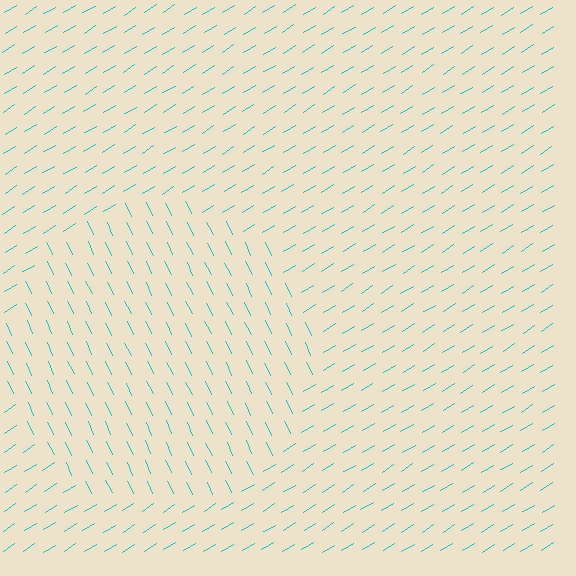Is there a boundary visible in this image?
Yes, there is a texture boundary formed by a change in line orientation.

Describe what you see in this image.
The image is filled with small cyan line segments. A circle region in the image has lines oriented differently from the surrounding lines, creating a visible texture boundary.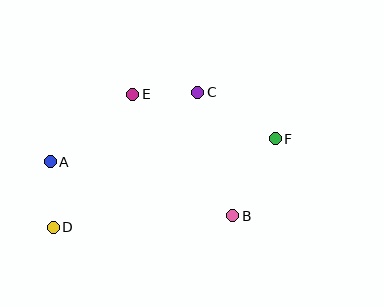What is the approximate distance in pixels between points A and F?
The distance between A and F is approximately 226 pixels.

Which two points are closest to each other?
Points C and E are closest to each other.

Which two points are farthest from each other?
Points D and F are farthest from each other.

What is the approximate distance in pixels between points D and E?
The distance between D and E is approximately 155 pixels.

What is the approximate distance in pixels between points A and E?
The distance between A and E is approximately 106 pixels.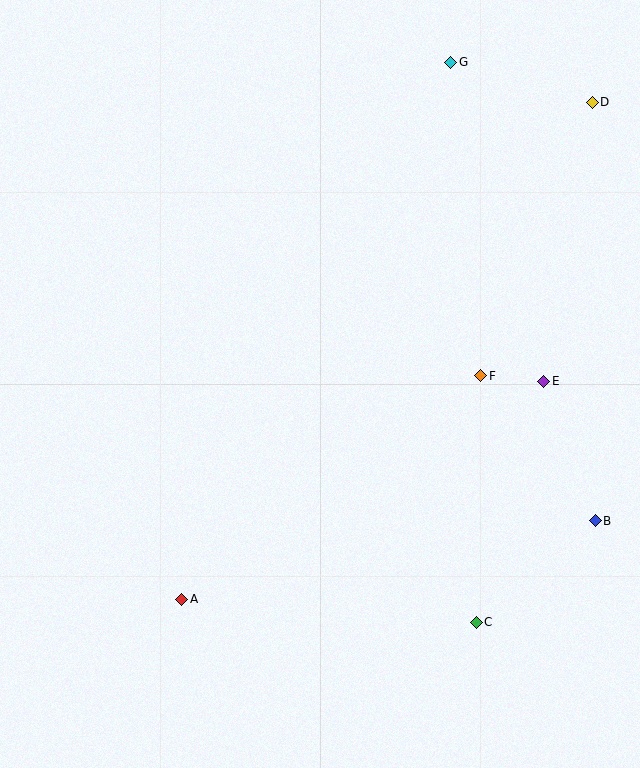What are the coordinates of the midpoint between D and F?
The midpoint between D and F is at (537, 239).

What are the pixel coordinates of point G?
Point G is at (451, 62).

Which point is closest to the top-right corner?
Point D is closest to the top-right corner.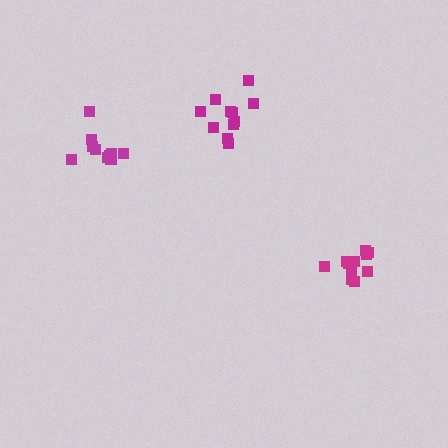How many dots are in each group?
Group 1: 11 dots, Group 2: 11 dots, Group 3: 11 dots (33 total).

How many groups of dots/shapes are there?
There are 3 groups.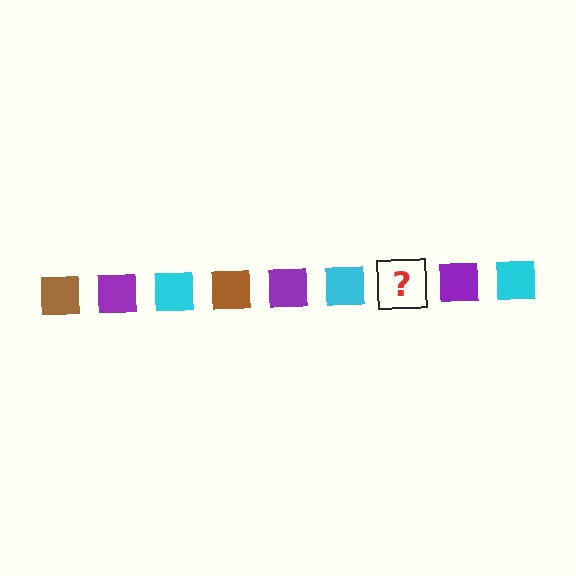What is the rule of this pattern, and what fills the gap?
The rule is that the pattern cycles through brown, purple, cyan squares. The gap should be filled with a brown square.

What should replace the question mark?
The question mark should be replaced with a brown square.